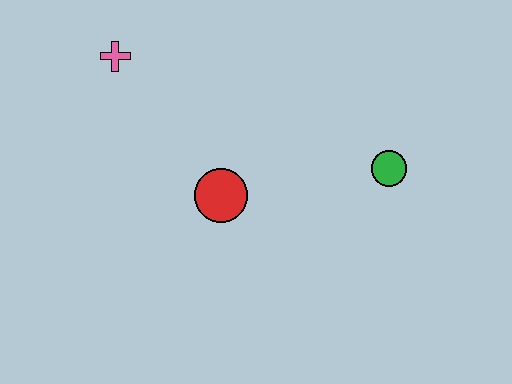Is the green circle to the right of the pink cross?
Yes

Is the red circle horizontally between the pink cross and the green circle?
Yes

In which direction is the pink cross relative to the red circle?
The pink cross is above the red circle.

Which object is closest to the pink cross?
The red circle is closest to the pink cross.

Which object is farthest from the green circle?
The pink cross is farthest from the green circle.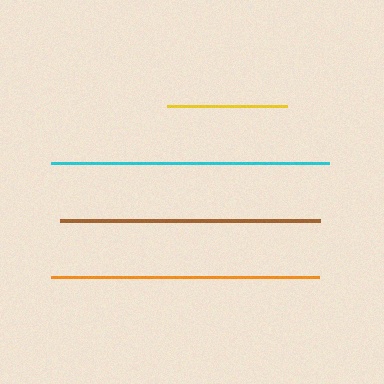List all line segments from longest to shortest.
From longest to shortest: cyan, orange, brown, yellow.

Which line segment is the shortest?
The yellow line is the shortest at approximately 121 pixels.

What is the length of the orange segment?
The orange segment is approximately 268 pixels long.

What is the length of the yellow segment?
The yellow segment is approximately 121 pixels long.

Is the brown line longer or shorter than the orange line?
The orange line is longer than the brown line.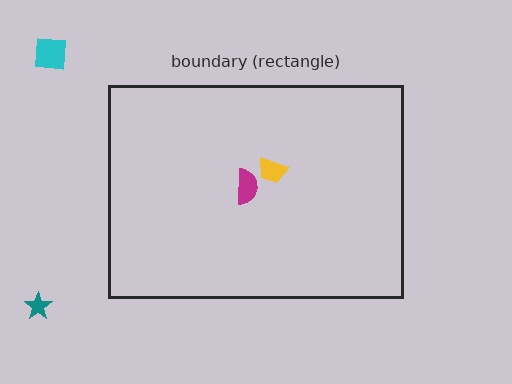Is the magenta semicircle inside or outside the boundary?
Inside.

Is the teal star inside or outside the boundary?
Outside.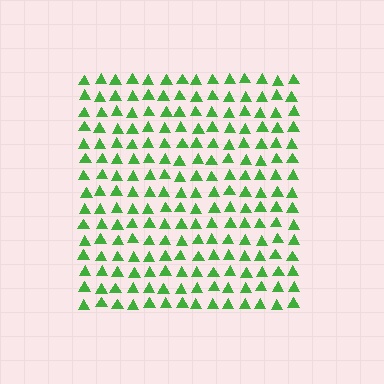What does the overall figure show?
The overall figure shows a square.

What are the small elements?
The small elements are triangles.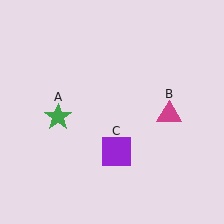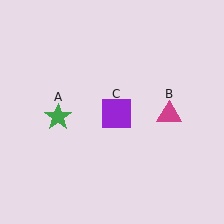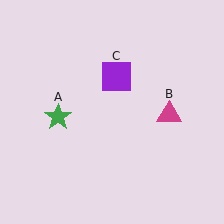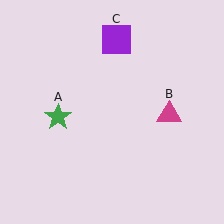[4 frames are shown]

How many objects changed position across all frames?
1 object changed position: purple square (object C).